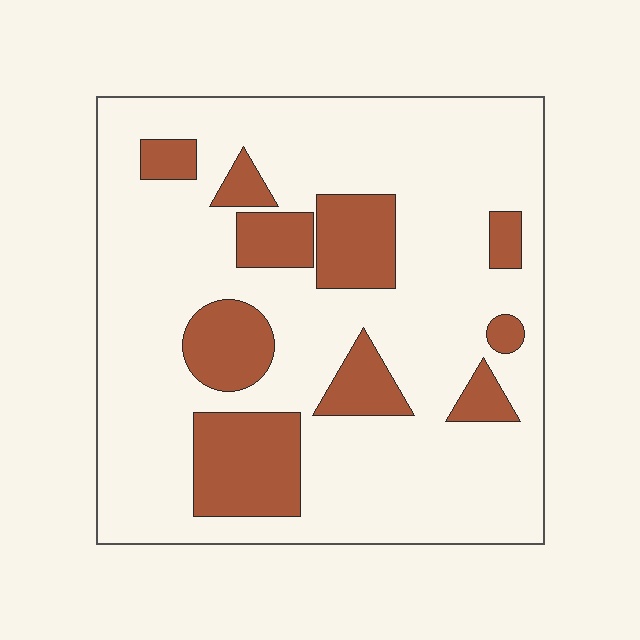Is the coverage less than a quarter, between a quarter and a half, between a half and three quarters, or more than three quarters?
Less than a quarter.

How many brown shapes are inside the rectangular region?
10.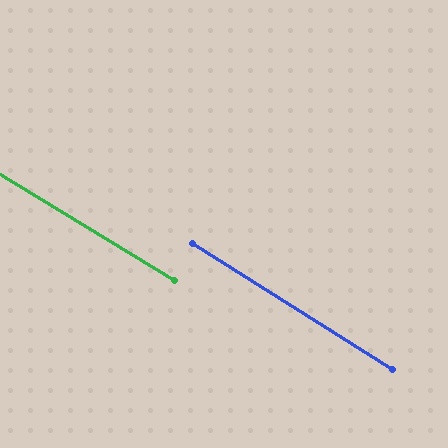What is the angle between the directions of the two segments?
Approximately 1 degree.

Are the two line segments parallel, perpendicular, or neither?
Parallel — their directions differ by only 1.1°.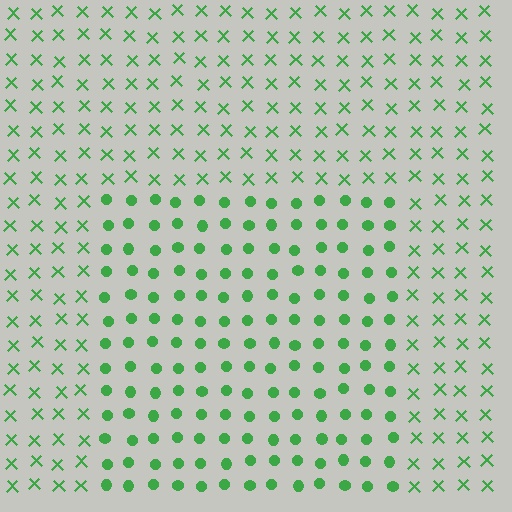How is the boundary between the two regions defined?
The boundary is defined by a change in element shape: circles inside vs. X marks outside. All elements share the same color and spacing.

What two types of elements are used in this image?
The image uses circles inside the rectangle region and X marks outside it.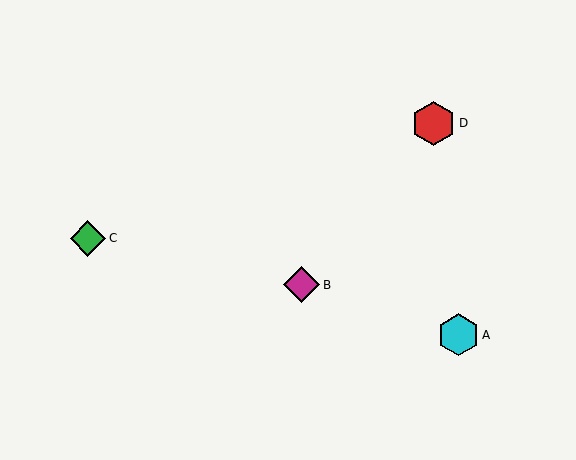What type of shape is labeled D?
Shape D is a red hexagon.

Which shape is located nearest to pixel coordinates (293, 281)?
The magenta diamond (labeled B) at (302, 285) is nearest to that location.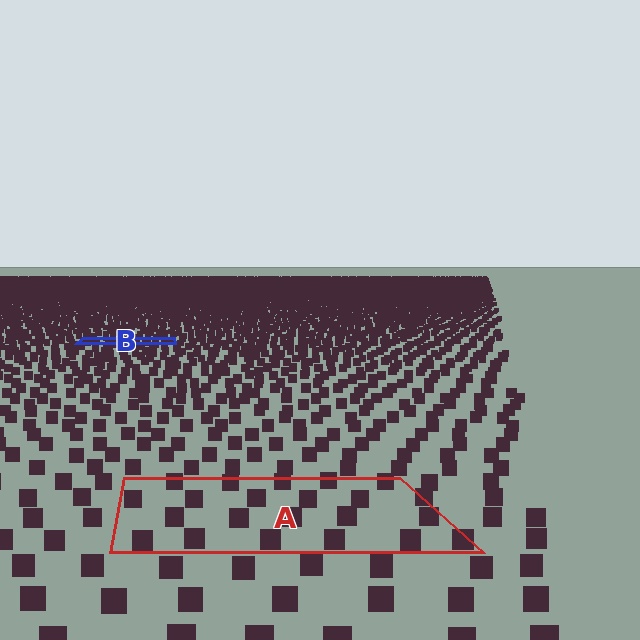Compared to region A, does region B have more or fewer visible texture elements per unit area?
Region B has more texture elements per unit area — they are packed more densely because it is farther away.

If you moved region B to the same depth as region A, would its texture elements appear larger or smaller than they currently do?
They would appear larger. At a closer depth, the same texture elements are projected at a bigger on-screen size.